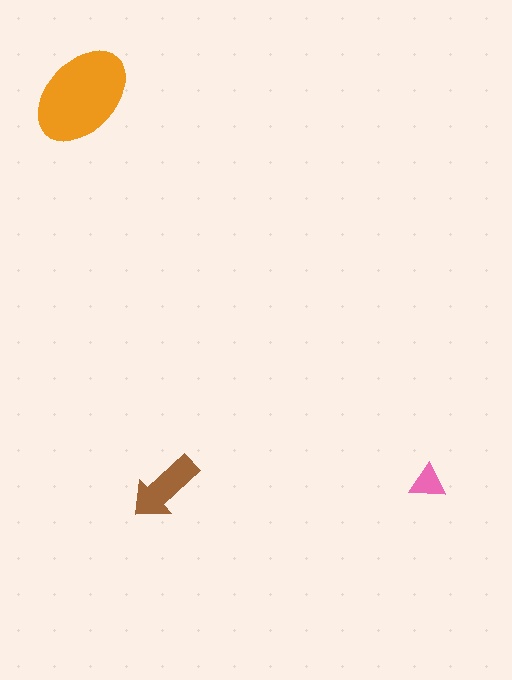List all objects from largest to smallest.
The orange ellipse, the brown arrow, the pink triangle.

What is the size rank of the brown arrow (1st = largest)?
2nd.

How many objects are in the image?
There are 3 objects in the image.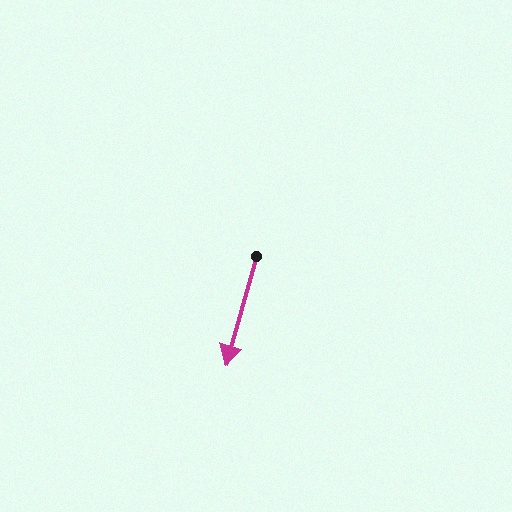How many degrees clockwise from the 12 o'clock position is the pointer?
Approximately 196 degrees.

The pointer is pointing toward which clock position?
Roughly 7 o'clock.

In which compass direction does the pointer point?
South.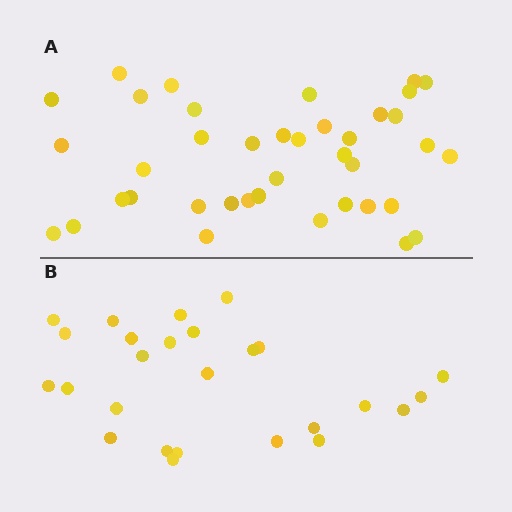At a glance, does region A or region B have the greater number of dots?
Region A (the top region) has more dots.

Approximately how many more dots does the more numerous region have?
Region A has approximately 15 more dots than region B.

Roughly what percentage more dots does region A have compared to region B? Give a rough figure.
About 50% more.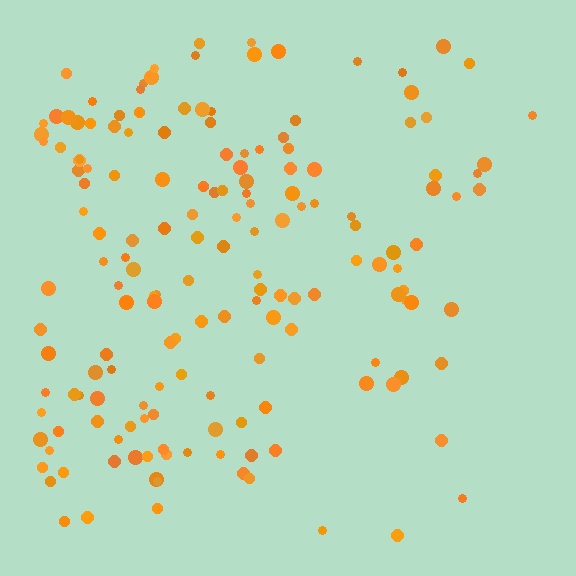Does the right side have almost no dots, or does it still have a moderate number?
Still a moderate number, just noticeably fewer than the left.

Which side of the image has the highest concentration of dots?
The left.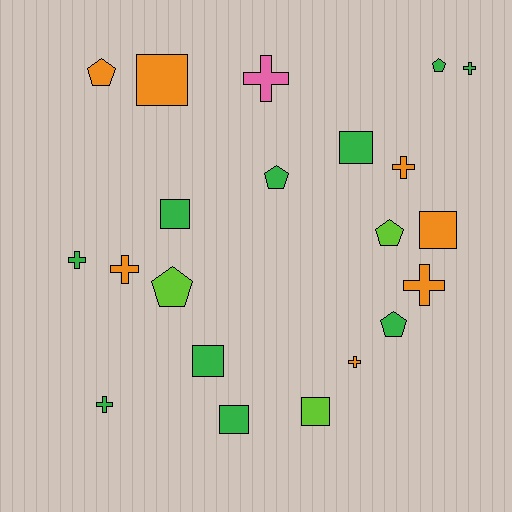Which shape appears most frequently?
Cross, with 8 objects.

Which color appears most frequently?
Green, with 10 objects.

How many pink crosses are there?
There is 1 pink cross.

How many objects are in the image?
There are 21 objects.